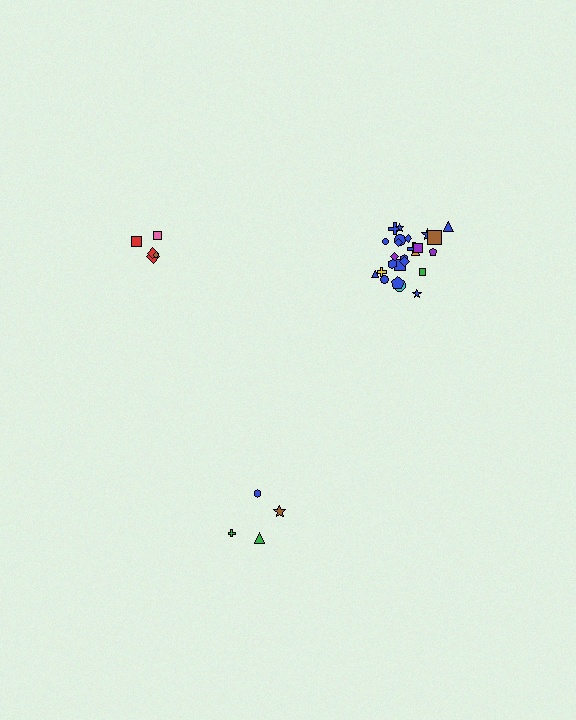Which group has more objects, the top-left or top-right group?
The top-right group.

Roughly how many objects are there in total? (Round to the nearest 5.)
Roughly 35 objects in total.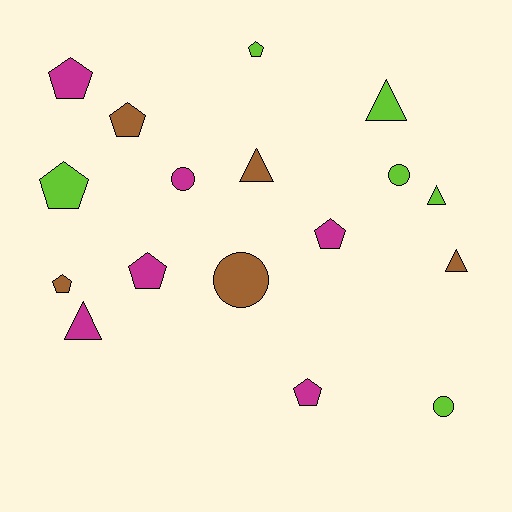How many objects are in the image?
There are 17 objects.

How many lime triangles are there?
There are 2 lime triangles.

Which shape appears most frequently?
Pentagon, with 8 objects.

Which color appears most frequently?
Lime, with 6 objects.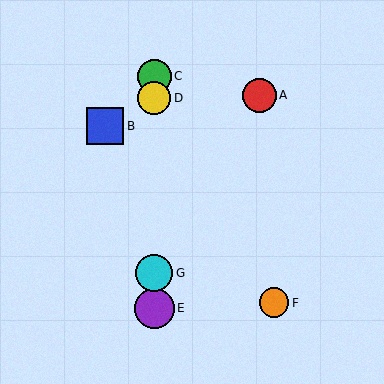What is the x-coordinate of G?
Object G is at x≈154.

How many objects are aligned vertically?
4 objects (C, D, E, G) are aligned vertically.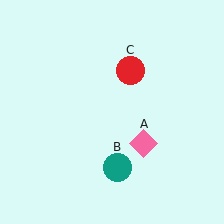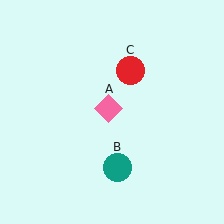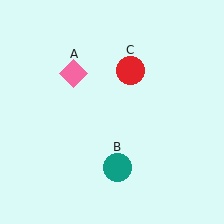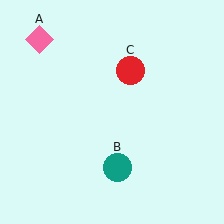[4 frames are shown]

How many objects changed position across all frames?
1 object changed position: pink diamond (object A).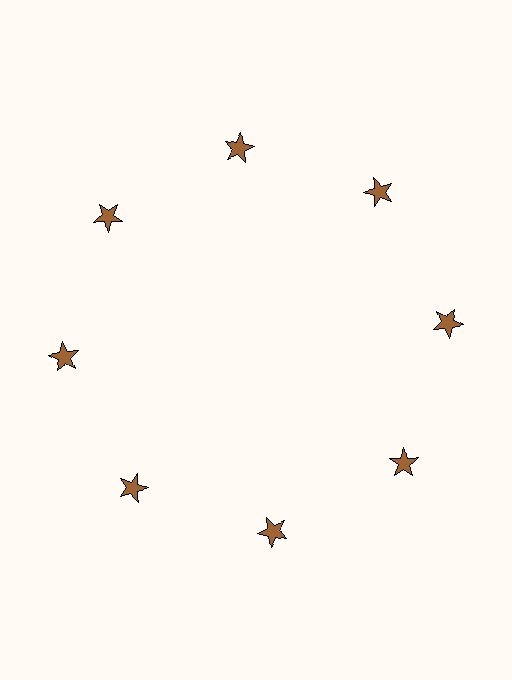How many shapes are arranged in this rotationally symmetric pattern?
There are 8 shapes, arranged in 8 groups of 1.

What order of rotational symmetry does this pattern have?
This pattern has 8-fold rotational symmetry.